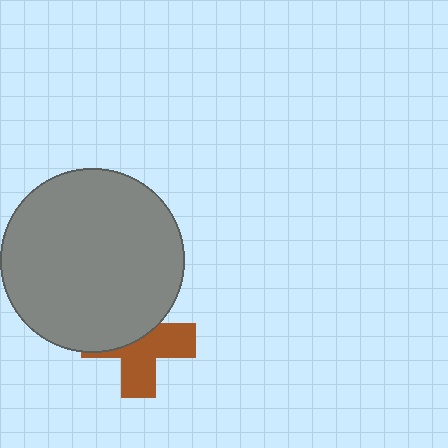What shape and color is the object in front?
The object in front is a gray circle.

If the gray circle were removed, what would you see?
You would see the complete brown cross.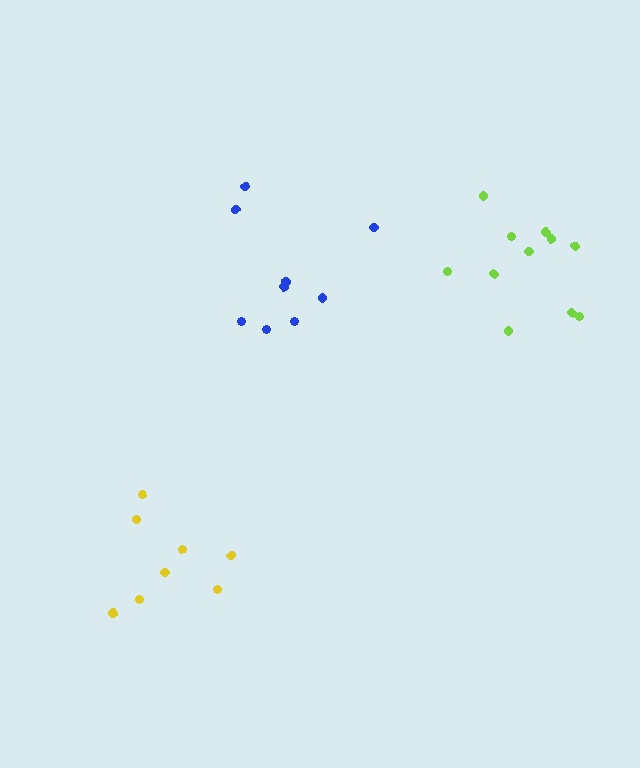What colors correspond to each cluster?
The clusters are colored: lime, yellow, blue.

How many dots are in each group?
Group 1: 11 dots, Group 2: 8 dots, Group 3: 9 dots (28 total).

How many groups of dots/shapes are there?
There are 3 groups.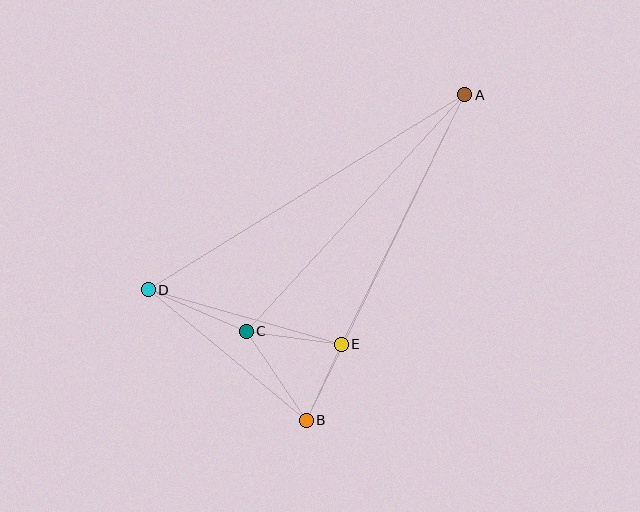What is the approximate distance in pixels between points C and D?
The distance between C and D is approximately 106 pixels.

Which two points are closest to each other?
Points B and E are closest to each other.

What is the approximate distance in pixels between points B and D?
The distance between B and D is approximately 205 pixels.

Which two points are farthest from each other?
Points A and D are farthest from each other.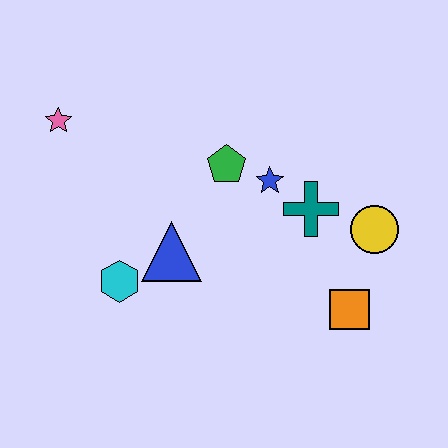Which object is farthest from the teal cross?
The pink star is farthest from the teal cross.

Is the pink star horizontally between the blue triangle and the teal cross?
No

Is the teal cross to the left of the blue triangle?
No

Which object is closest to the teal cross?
The blue star is closest to the teal cross.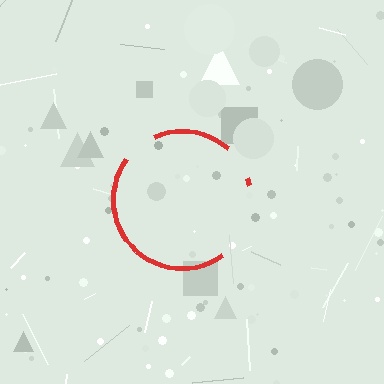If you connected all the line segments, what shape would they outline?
They would outline a circle.